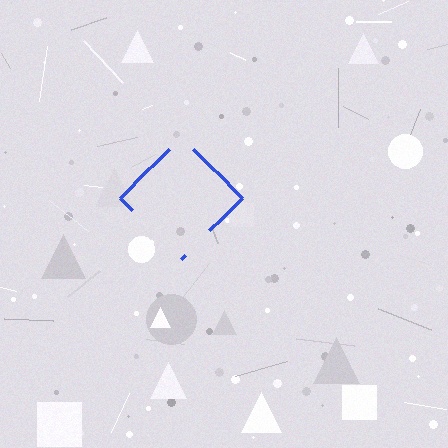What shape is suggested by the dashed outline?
The dashed outline suggests a diamond.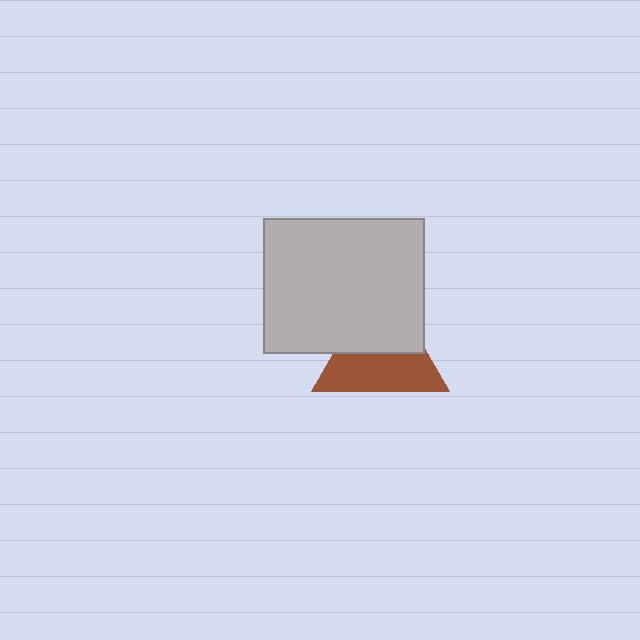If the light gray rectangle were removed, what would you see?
You would see the complete brown triangle.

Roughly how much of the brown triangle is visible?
About half of it is visible (roughly 53%).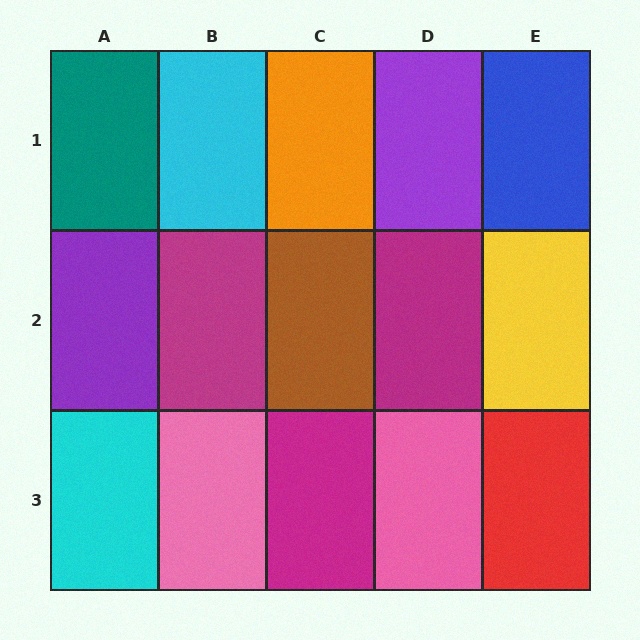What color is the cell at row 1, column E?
Blue.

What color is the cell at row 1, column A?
Teal.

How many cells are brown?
1 cell is brown.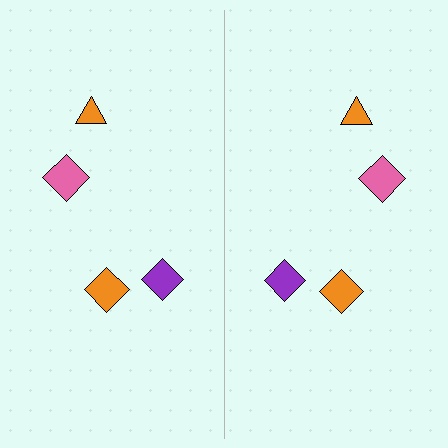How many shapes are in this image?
There are 8 shapes in this image.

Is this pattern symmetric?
Yes, this pattern has bilateral (reflection) symmetry.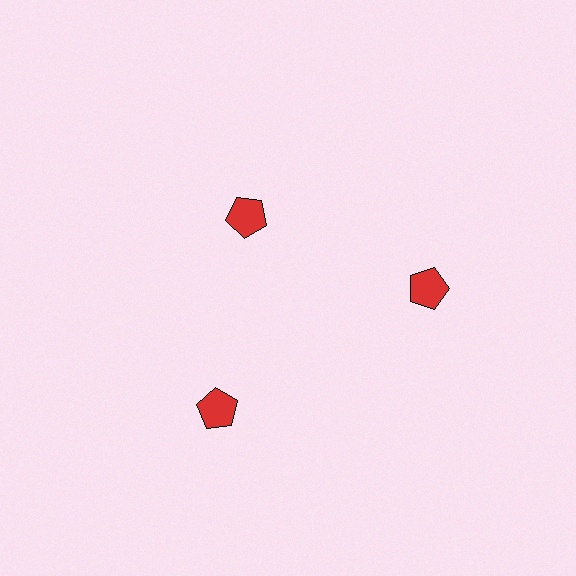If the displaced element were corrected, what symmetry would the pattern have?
It would have 3-fold rotational symmetry — the pattern would map onto itself every 120 degrees.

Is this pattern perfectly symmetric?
No. The 3 red pentagons are arranged in a ring, but one element near the 11 o'clock position is pulled inward toward the center, breaking the 3-fold rotational symmetry.